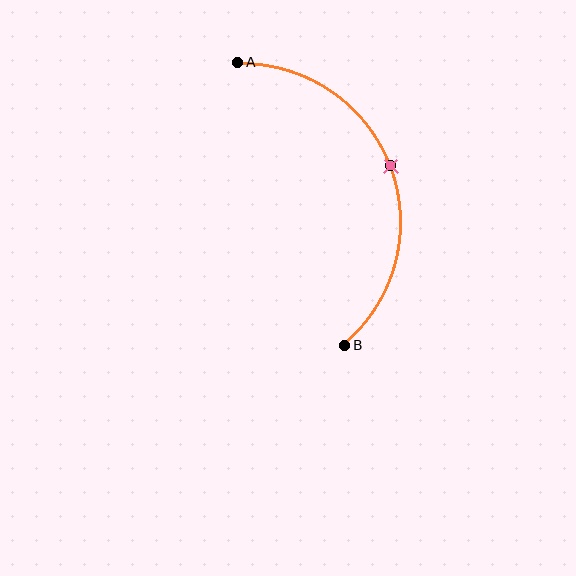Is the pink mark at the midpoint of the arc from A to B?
Yes. The pink mark lies on the arc at equal arc-length from both A and B — it is the arc midpoint.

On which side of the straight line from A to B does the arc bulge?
The arc bulges to the right of the straight line connecting A and B.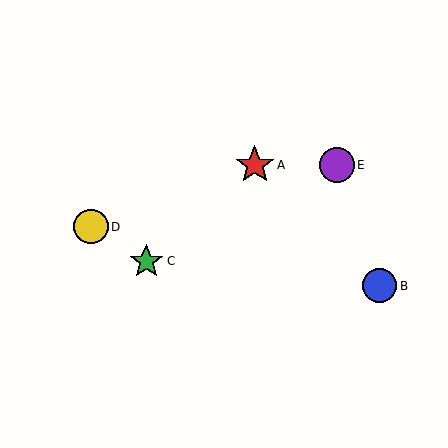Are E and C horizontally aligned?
No, E is at y≈165 and C is at y≈261.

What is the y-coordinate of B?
Object B is at y≈286.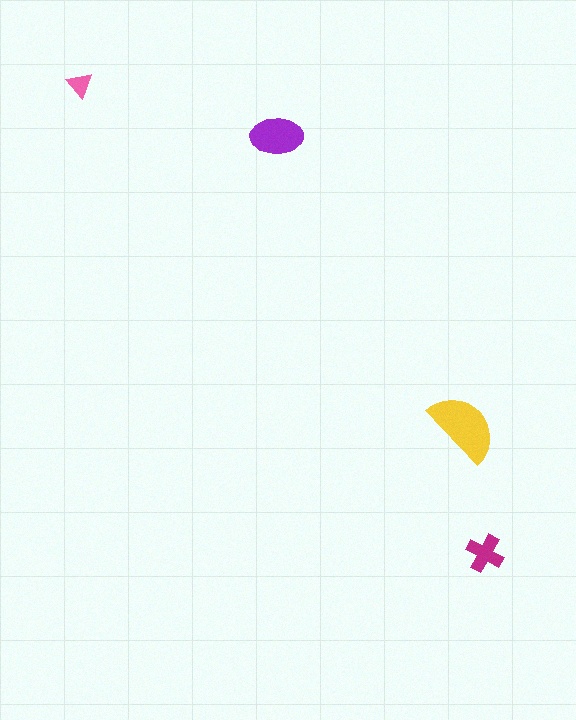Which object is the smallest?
The pink triangle.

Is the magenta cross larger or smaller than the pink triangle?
Larger.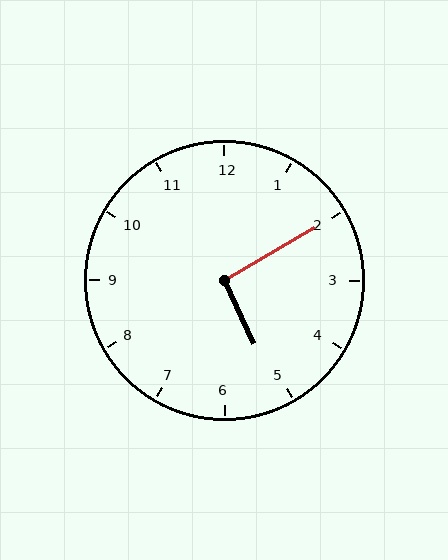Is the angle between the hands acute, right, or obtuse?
It is right.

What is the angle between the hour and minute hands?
Approximately 95 degrees.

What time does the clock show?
5:10.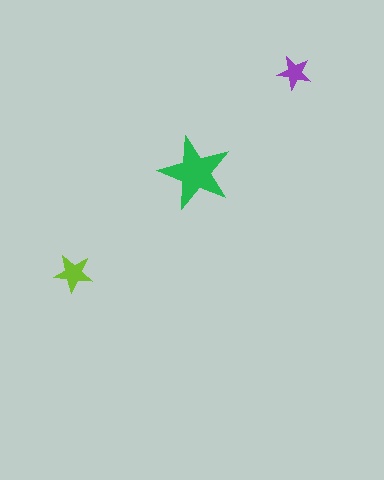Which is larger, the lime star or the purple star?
The lime one.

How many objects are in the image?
There are 3 objects in the image.